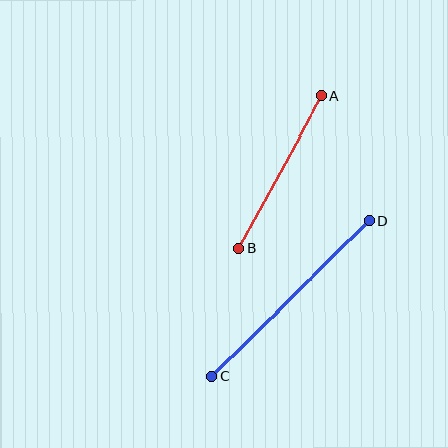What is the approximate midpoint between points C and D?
The midpoint is at approximately (291, 298) pixels.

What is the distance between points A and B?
The distance is approximately 173 pixels.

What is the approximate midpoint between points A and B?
The midpoint is at approximately (280, 172) pixels.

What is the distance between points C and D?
The distance is approximately 221 pixels.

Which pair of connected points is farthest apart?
Points C and D are farthest apart.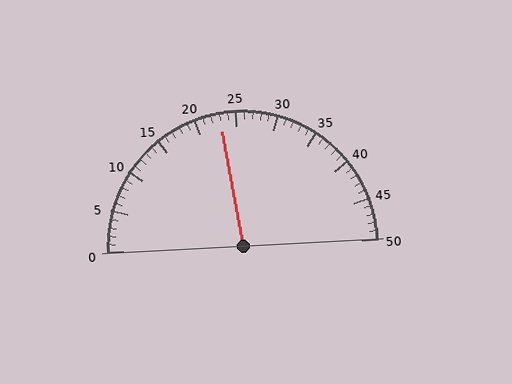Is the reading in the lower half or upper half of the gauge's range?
The reading is in the lower half of the range (0 to 50).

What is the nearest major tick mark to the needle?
The nearest major tick mark is 25.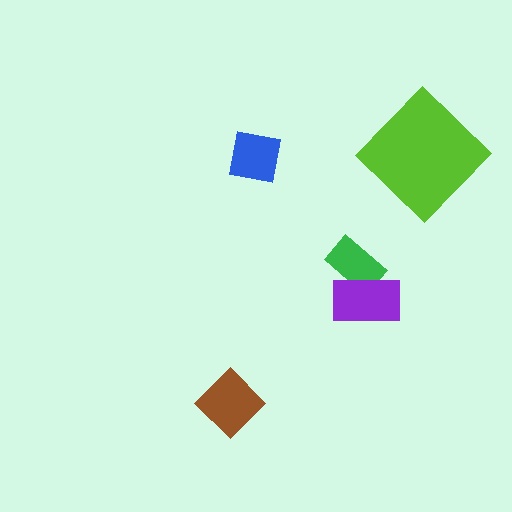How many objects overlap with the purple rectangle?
1 object overlaps with the purple rectangle.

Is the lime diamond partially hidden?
No, no other shape covers it.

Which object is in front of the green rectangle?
The purple rectangle is in front of the green rectangle.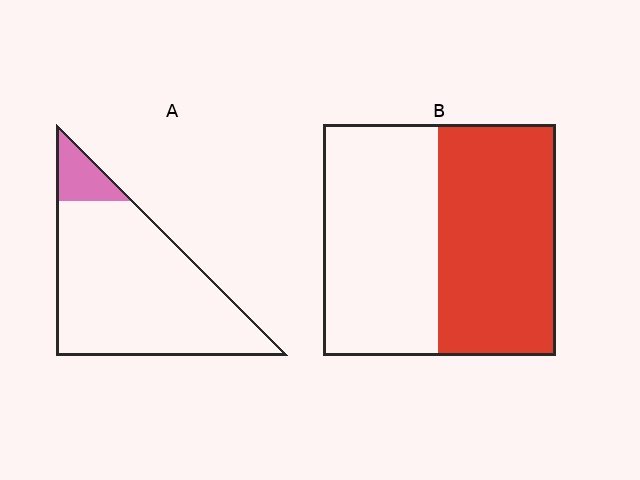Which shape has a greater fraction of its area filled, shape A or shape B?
Shape B.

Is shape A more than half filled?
No.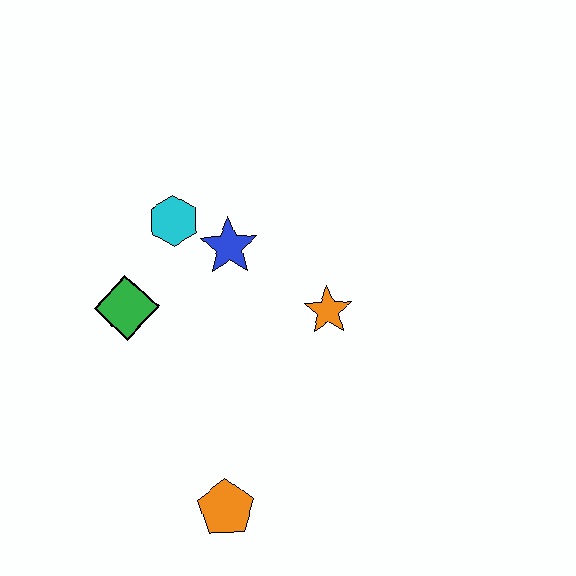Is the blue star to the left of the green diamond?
No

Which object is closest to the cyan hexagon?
The blue star is closest to the cyan hexagon.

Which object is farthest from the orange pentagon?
The cyan hexagon is farthest from the orange pentagon.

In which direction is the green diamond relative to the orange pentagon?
The green diamond is above the orange pentagon.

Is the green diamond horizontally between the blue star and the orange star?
No